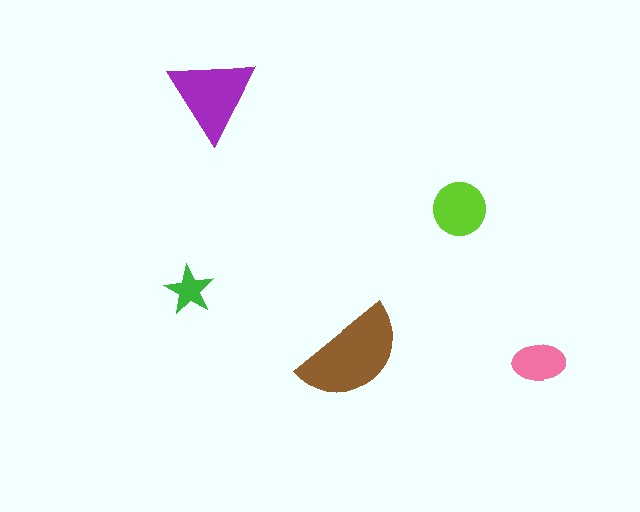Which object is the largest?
The brown semicircle.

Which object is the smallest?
The green star.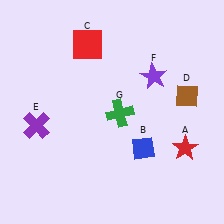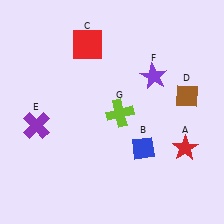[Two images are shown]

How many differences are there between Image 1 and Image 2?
There is 1 difference between the two images.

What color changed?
The cross (G) changed from green in Image 1 to lime in Image 2.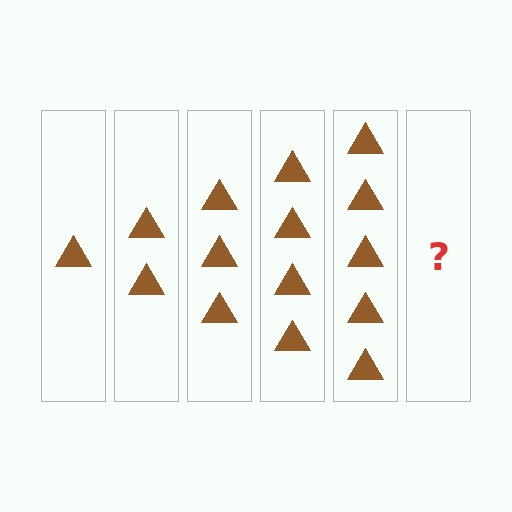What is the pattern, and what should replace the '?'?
The pattern is that each step adds one more triangle. The '?' should be 6 triangles.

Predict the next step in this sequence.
The next step is 6 triangles.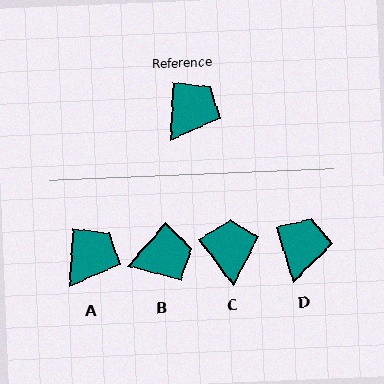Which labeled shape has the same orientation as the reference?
A.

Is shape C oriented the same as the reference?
No, it is off by about 39 degrees.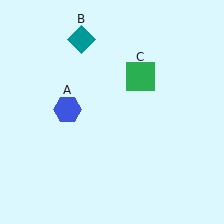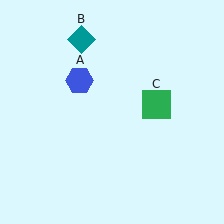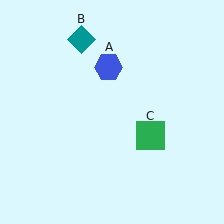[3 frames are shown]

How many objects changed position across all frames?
2 objects changed position: blue hexagon (object A), green square (object C).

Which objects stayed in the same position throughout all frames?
Teal diamond (object B) remained stationary.